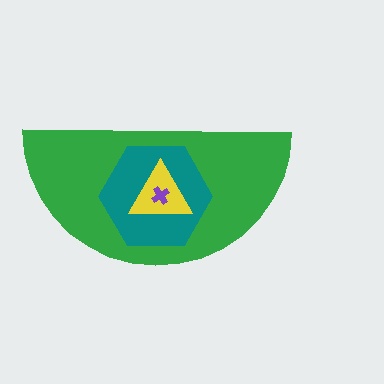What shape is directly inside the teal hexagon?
The yellow triangle.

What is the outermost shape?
The green semicircle.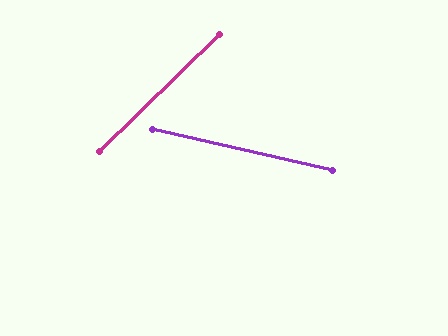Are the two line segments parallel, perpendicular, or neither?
Neither parallel nor perpendicular — they differ by about 57°.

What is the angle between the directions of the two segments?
Approximately 57 degrees.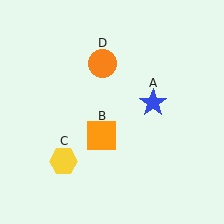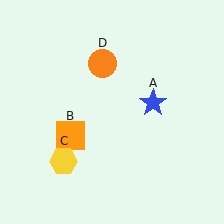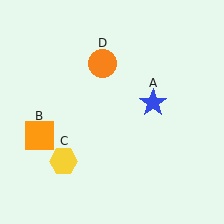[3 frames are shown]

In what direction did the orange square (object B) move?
The orange square (object B) moved left.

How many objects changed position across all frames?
1 object changed position: orange square (object B).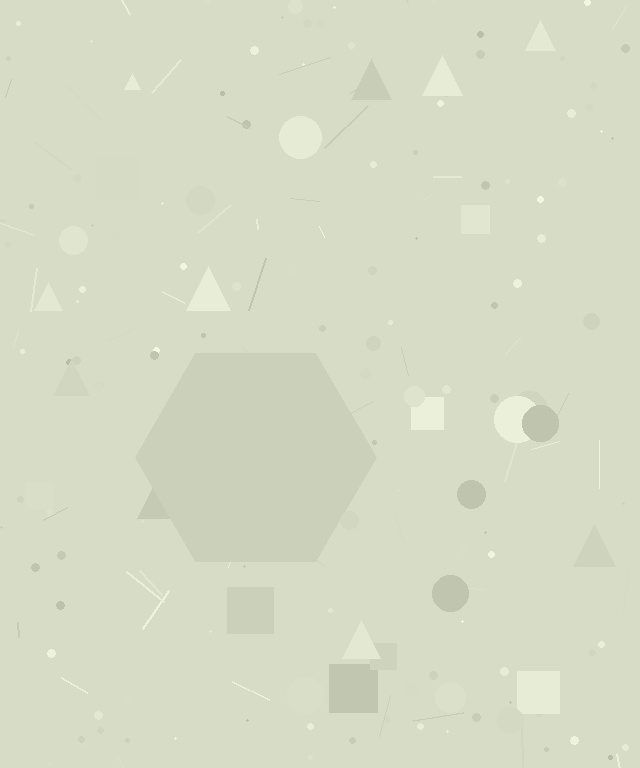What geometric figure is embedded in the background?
A hexagon is embedded in the background.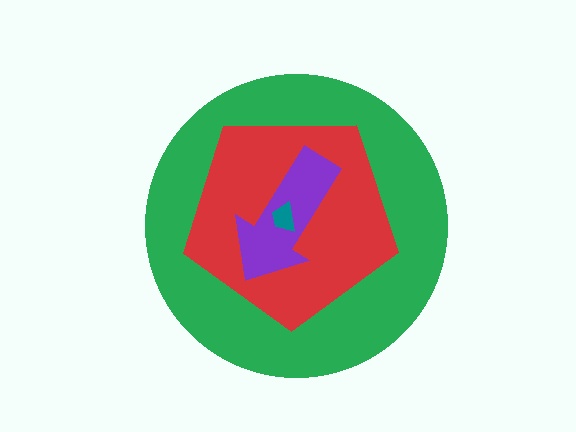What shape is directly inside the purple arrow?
The teal trapezoid.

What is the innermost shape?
The teal trapezoid.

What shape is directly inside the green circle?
The red pentagon.